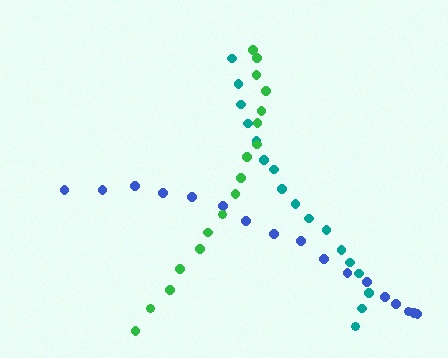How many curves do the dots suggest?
There are 3 distinct paths.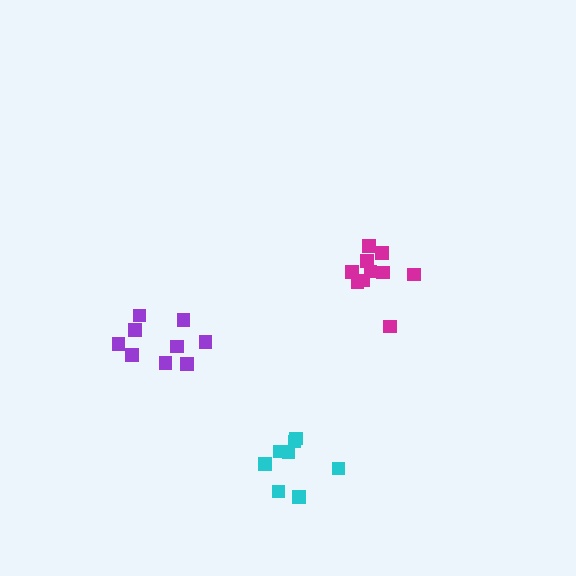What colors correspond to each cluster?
The clusters are colored: magenta, purple, cyan.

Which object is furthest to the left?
The purple cluster is leftmost.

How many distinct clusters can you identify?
There are 3 distinct clusters.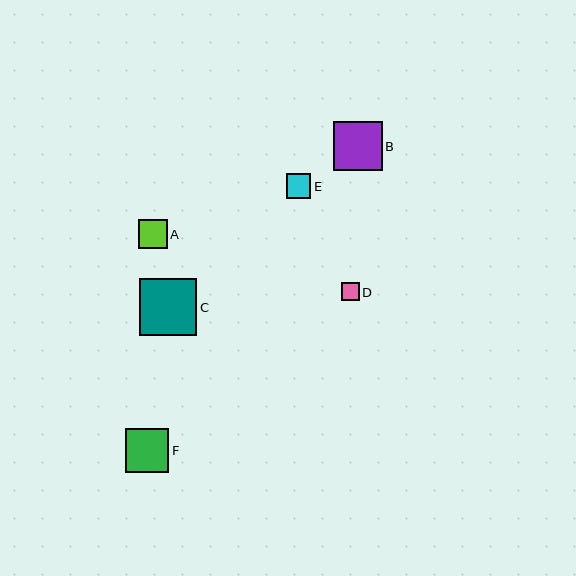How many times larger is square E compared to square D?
Square E is approximately 1.4 times the size of square D.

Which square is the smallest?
Square D is the smallest with a size of approximately 18 pixels.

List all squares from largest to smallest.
From largest to smallest: C, B, F, A, E, D.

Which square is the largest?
Square C is the largest with a size of approximately 57 pixels.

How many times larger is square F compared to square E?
Square F is approximately 1.8 times the size of square E.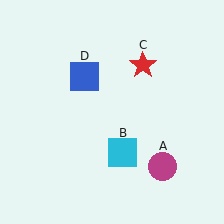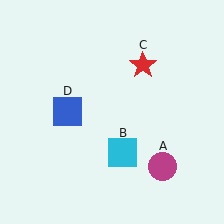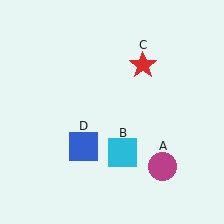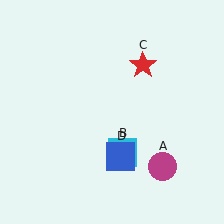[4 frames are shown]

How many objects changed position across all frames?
1 object changed position: blue square (object D).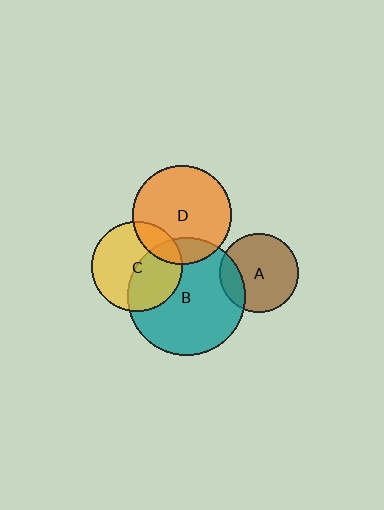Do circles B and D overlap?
Yes.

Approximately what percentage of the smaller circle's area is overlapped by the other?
Approximately 15%.